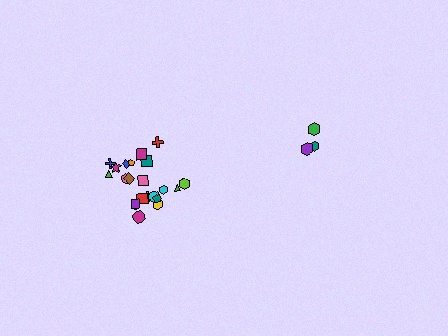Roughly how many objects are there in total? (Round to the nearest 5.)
Roughly 25 objects in total.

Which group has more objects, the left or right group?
The left group.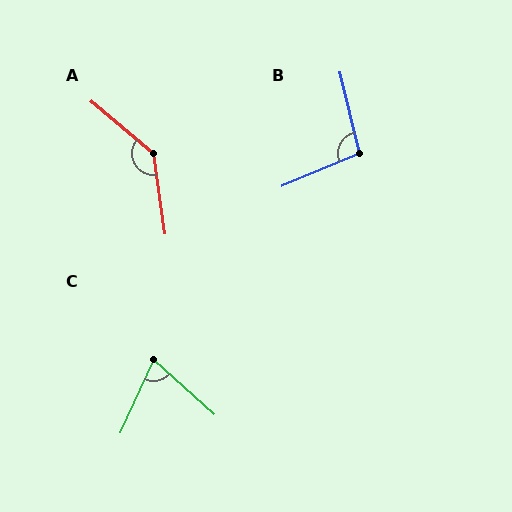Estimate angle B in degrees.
Approximately 99 degrees.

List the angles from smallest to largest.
C (72°), B (99°), A (138°).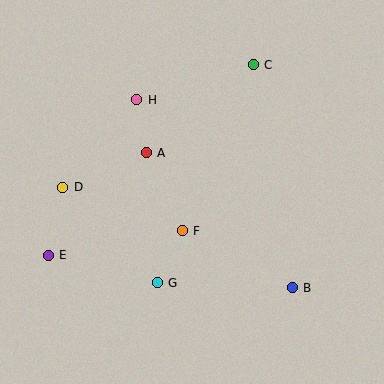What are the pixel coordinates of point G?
Point G is at (157, 283).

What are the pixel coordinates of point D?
Point D is at (63, 187).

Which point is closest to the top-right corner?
Point C is closest to the top-right corner.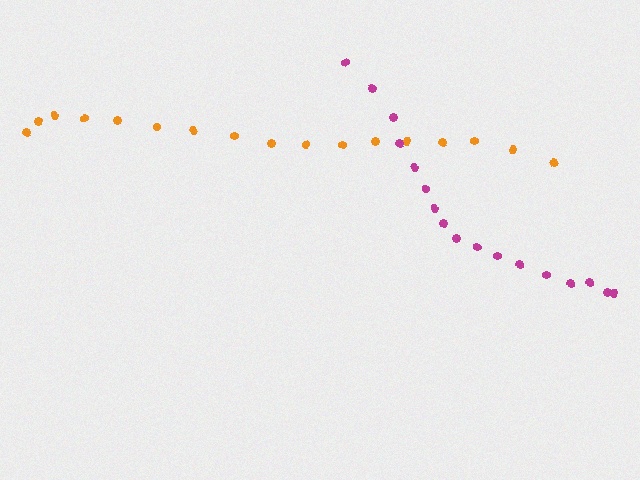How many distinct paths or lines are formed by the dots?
There are 2 distinct paths.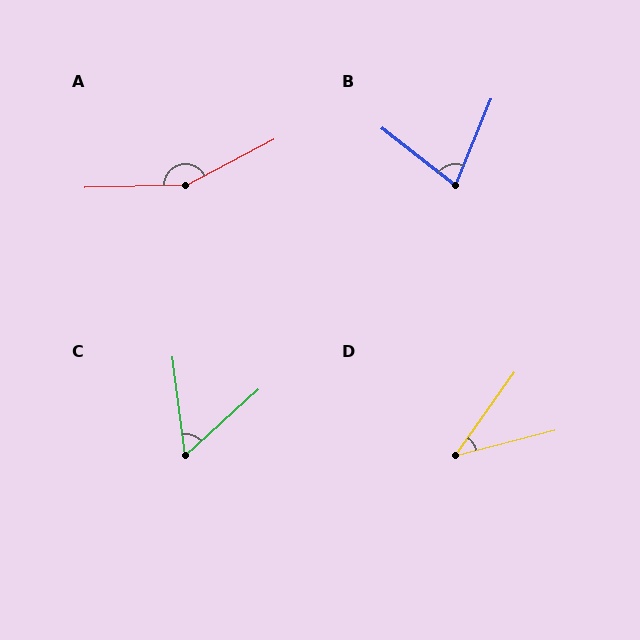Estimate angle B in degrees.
Approximately 74 degrees.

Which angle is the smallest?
D, at approximately 41 degrees.